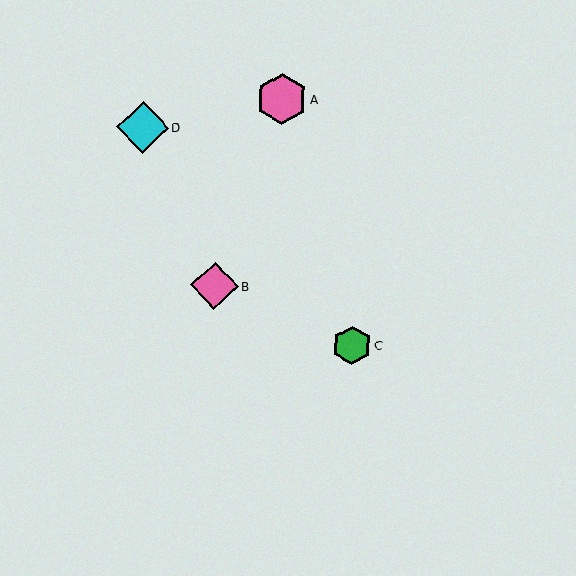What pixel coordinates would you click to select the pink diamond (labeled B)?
Click at (215, 286) to select the pink diamond B.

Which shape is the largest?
The cyan diamond (labeled D) is the largest.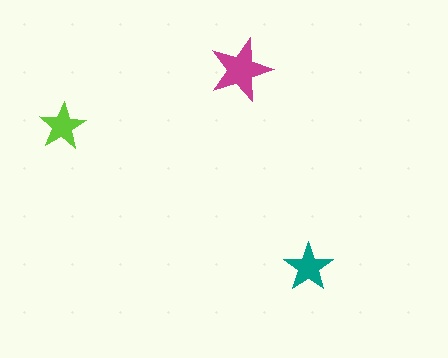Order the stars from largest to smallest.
the magenta one, the teal one, the lime one.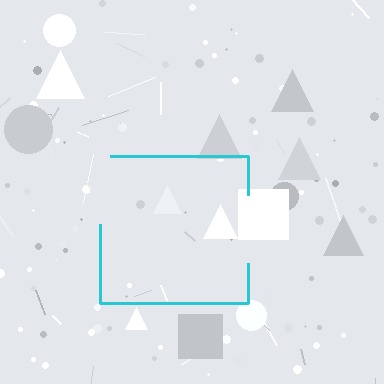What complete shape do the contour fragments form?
The contour fragments form a square.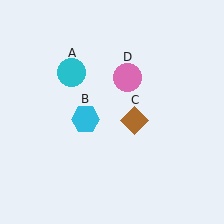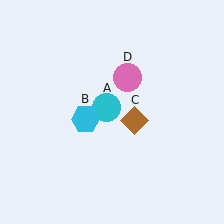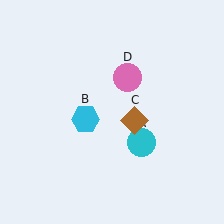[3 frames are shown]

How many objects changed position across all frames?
1 object changed position: cyan circle (object A).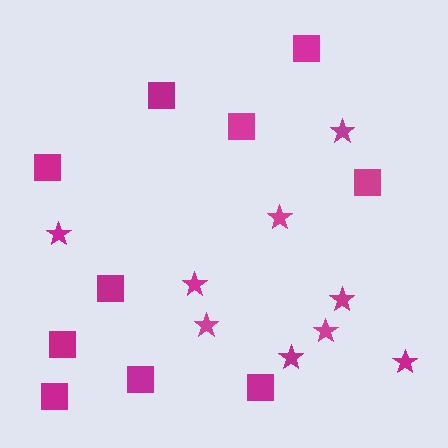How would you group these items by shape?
There are 2 groups: one group of squares (10) and one group of stars (9).